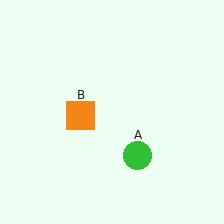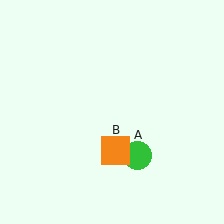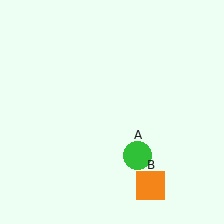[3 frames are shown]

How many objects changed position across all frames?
1 object changed position: orange square (object B).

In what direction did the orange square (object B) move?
The orange square (object B) moved down and to the right.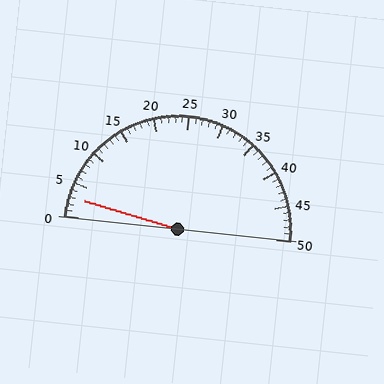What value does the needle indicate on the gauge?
The needle indicates approximately 3.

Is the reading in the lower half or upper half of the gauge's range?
The reading is in the lower half of the range (0 to 50).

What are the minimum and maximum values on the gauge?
The gauge ranges from 0 to 50.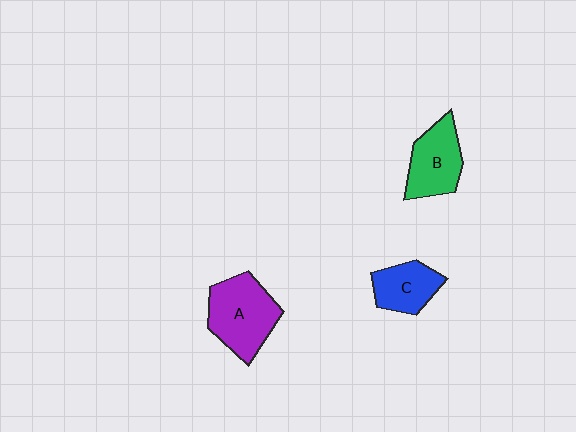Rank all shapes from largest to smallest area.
From largest to smallest: A (purple), B (green), C (blue).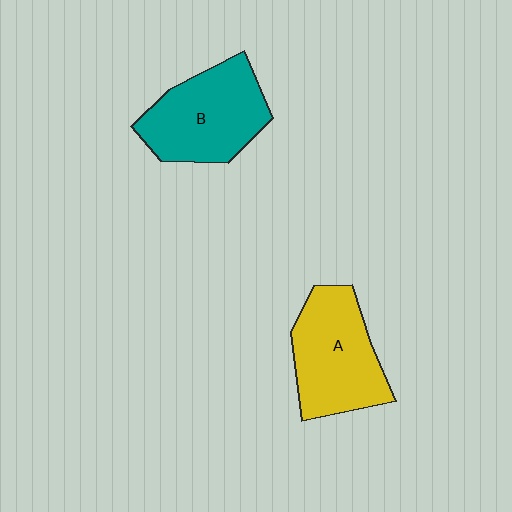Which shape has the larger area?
Shape B (teal).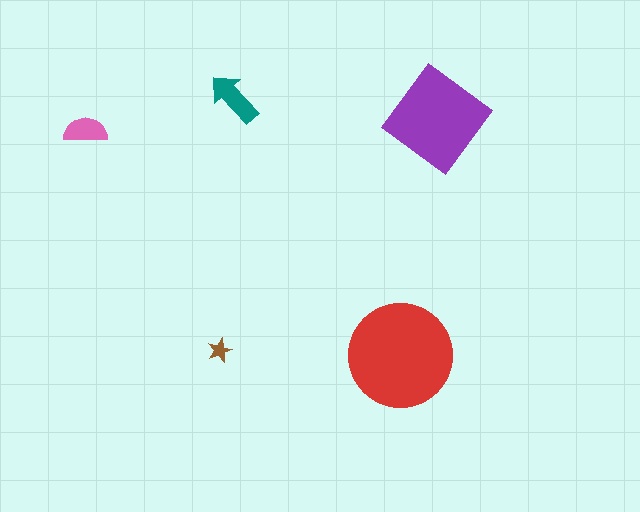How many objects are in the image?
There are 5 objects in the image.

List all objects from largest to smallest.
The red circle, the purple diamond, the teal arrow, the pink semicircle, the brown star.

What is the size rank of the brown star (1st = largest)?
5th.